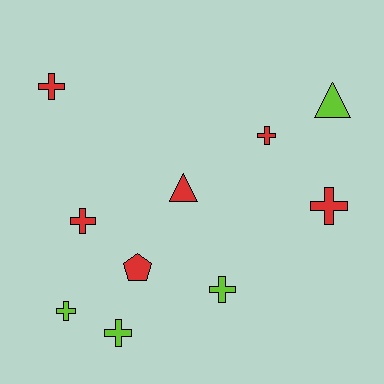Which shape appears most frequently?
Cross, with 7 objects.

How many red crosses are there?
There are 4 red crosses.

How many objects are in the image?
There are 10 objects.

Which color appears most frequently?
Red, with 6 objects.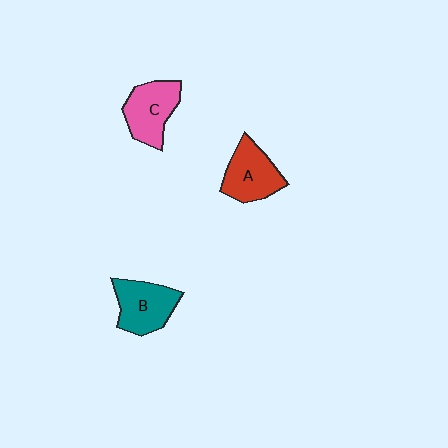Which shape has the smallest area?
Shape A (red).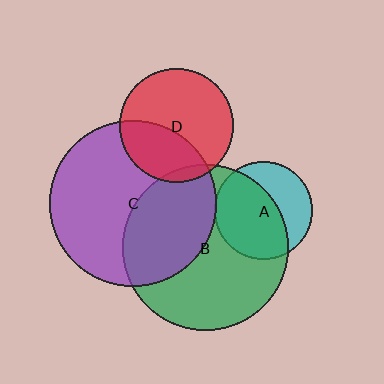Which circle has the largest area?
Circle C (purple).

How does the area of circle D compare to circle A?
Approximately 1.4 times.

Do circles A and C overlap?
Yes.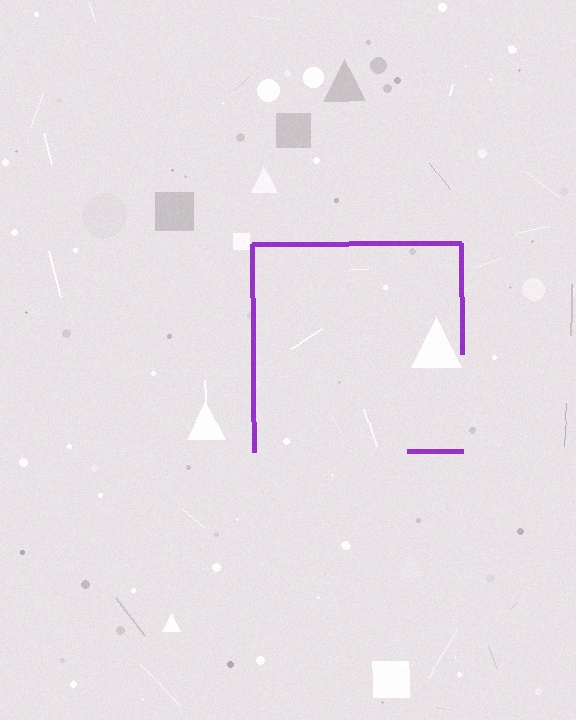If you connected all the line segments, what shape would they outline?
They would outline a square.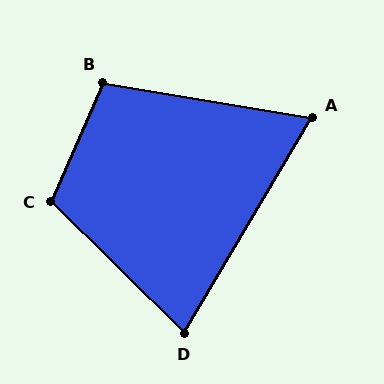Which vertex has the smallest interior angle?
A, at approximately 69 degrees.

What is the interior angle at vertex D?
Approximately 76 degrees (acute).